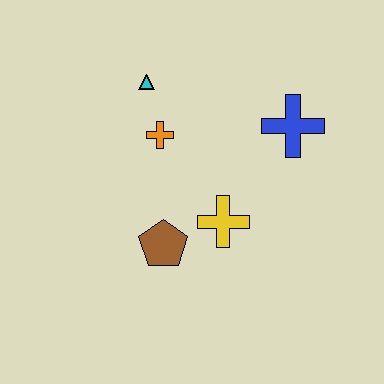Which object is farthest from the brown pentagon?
The blue cross is farthest from the brown pentagon.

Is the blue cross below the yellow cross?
No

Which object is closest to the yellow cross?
The brown pentagon is closest to the yellow cross.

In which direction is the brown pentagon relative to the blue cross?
The brown pentagon is to the left of the blue cross.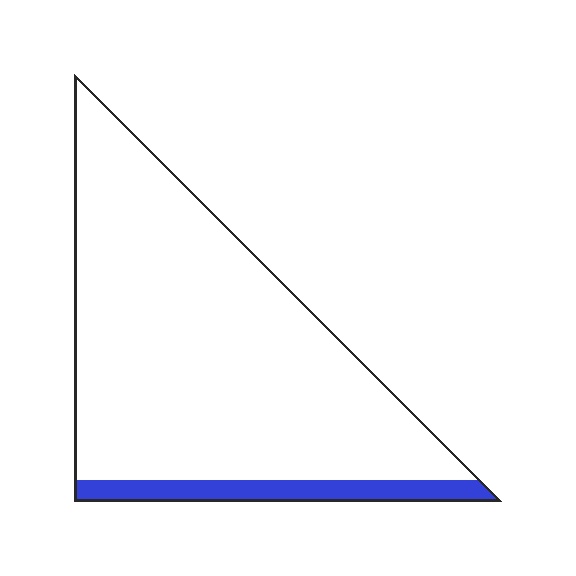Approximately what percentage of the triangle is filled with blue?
Approximately 10%.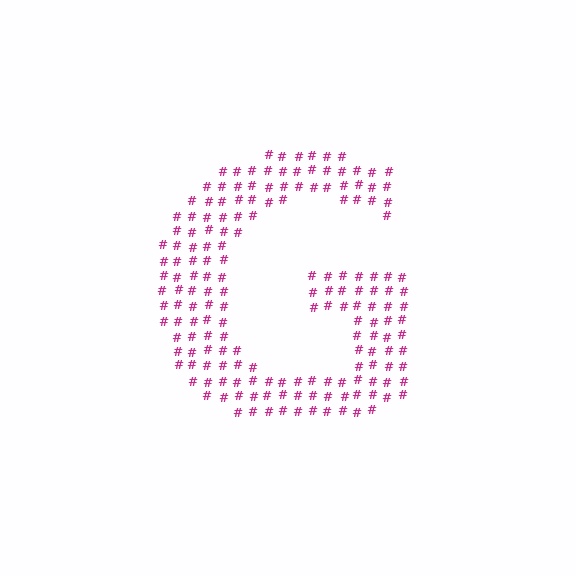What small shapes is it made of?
It is made of small hash symbols.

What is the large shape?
The large shape is the letter G.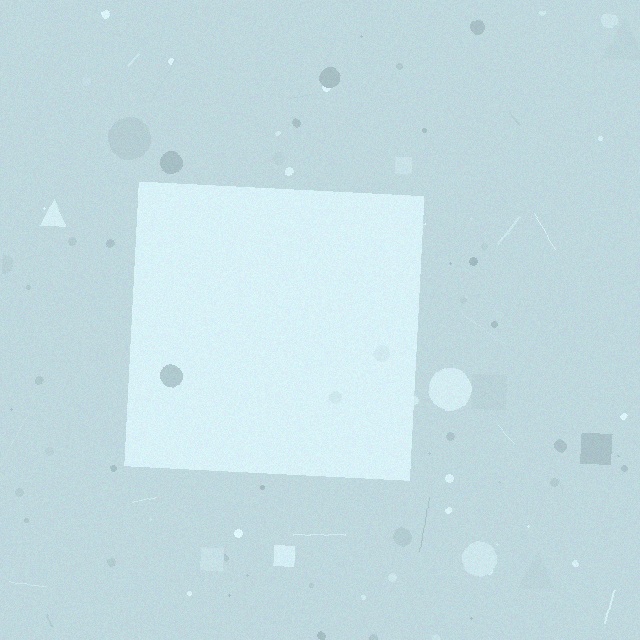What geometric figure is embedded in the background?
A square is embedded in the background.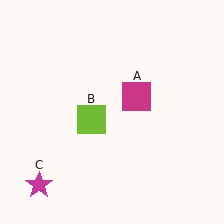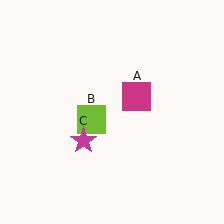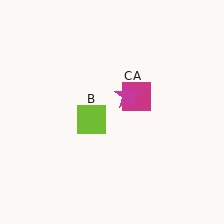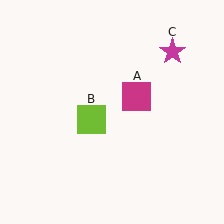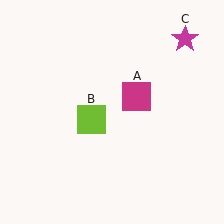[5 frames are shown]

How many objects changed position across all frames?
1 object changed position: magenta star (object C).